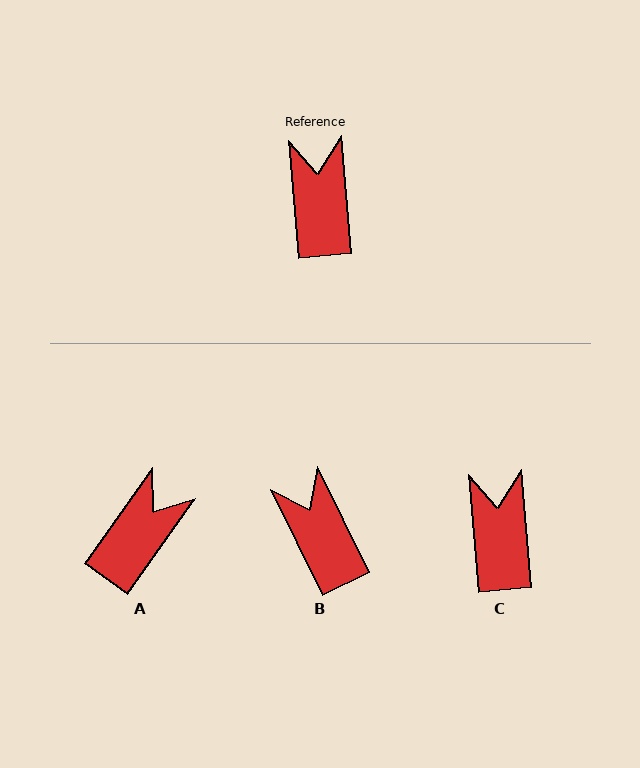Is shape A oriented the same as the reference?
No, it is off by about 41 degrees.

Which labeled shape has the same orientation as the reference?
C.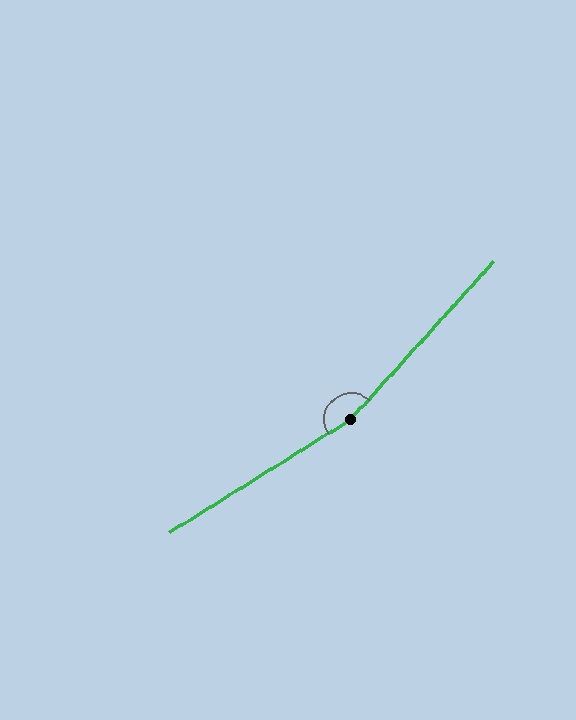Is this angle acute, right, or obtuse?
It is obtuse.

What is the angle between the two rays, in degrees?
Approximately 164 degrees.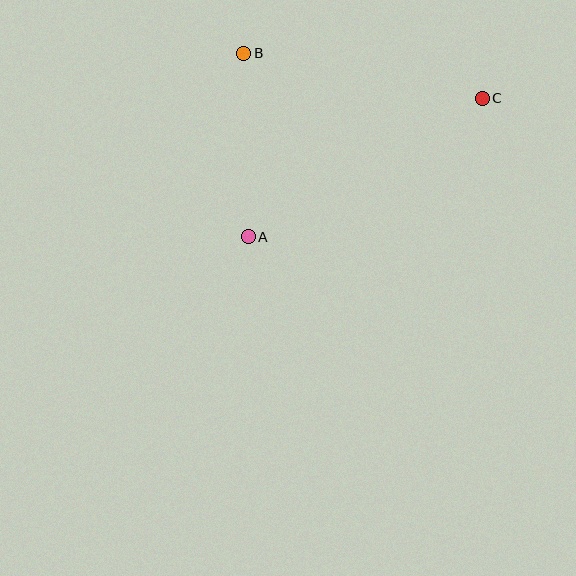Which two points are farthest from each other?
Points A and C are farthest from each other.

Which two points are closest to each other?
Points A and B are closest to each other.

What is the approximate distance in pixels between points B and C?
The distance between B and C is approximately 242 pixels.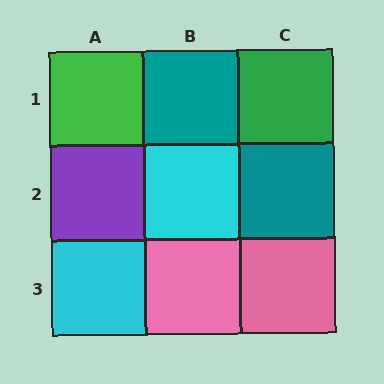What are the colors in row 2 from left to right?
Purple, cyan, teal.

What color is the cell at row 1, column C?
Green.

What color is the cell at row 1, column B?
Teal.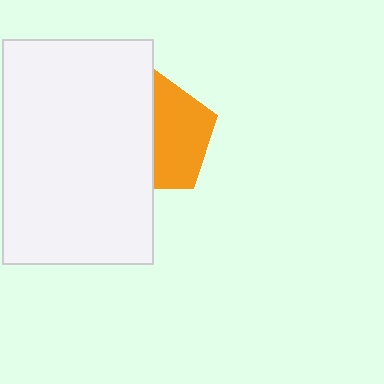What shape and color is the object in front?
The object in front is a white rectangle.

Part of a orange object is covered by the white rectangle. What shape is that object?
It is a pentagon.